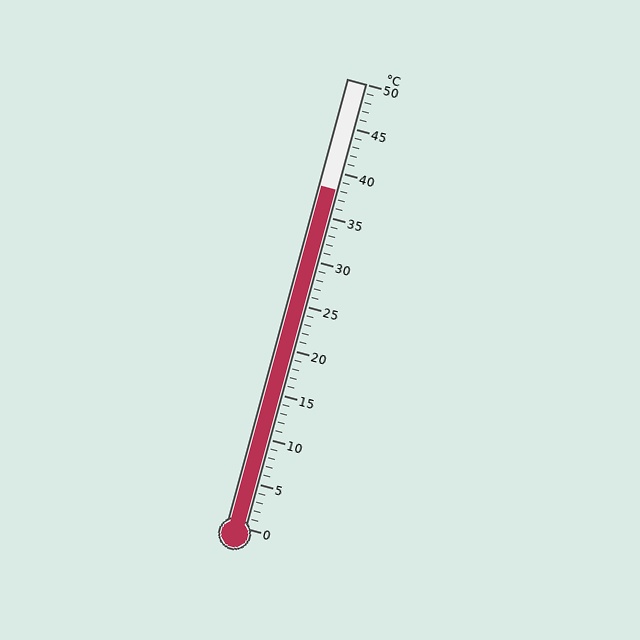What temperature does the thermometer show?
The thermometer shows approximately 38°C.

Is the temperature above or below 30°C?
The temperature is above 30°C.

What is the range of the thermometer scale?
The thermometer scale ranges from 0°C to 50°C.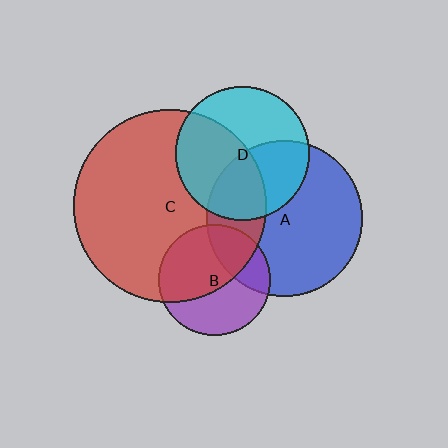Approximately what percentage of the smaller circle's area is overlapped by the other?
Approximately 40%.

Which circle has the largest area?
Circle C (red).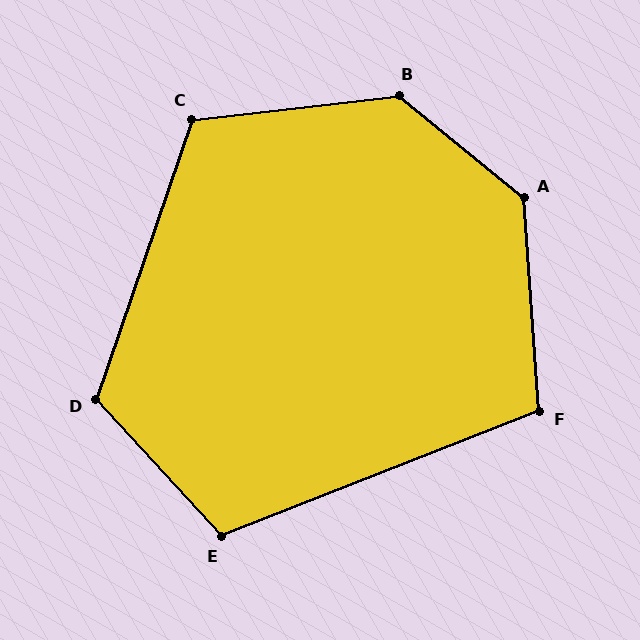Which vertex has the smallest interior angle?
F, at approximately 107 degrees.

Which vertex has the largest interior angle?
B, at approximately 134 degrees.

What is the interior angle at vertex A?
Approximately 133 degrees (obtuse).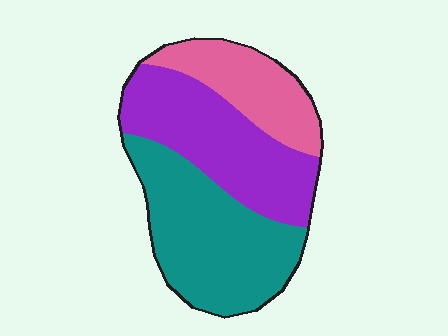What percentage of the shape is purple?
Purple takes up about three eighths (3/8) of the shape.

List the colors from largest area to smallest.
From largest to smallest: teal, purple, pink.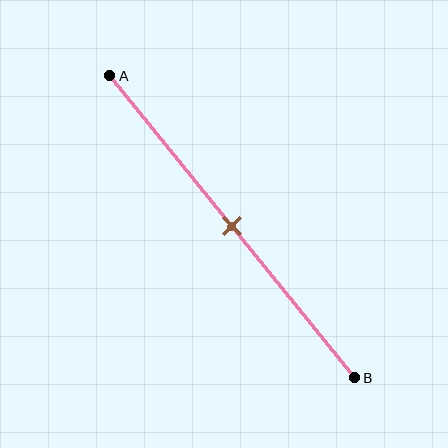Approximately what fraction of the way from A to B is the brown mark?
The brown mark is approximately 50% of the way from A to B.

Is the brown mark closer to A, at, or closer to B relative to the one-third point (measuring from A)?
The brown mark is closer to point B than the one-third point of segment AB.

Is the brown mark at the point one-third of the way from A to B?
No, the mark is at about 50% from A, not at the 33% one-third point.